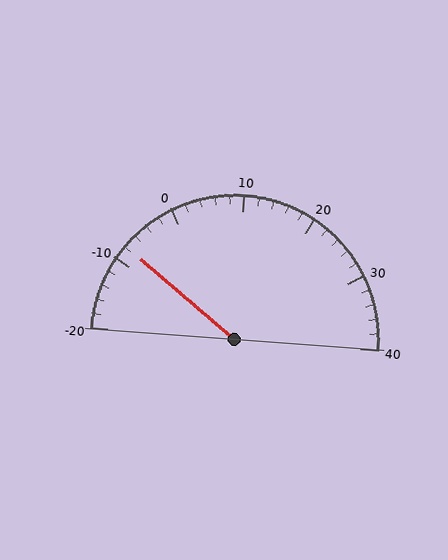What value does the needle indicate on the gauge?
The needle indicates approximately -8.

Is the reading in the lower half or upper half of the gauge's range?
The reading is in the lower half of the range (-20 to 40).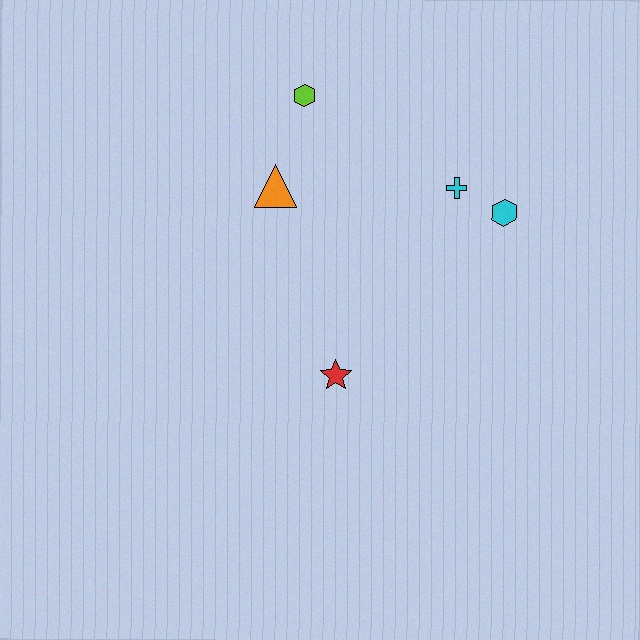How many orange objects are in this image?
There is 1 orange object.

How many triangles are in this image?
There is 1 triangle.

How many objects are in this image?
There are 5 objects.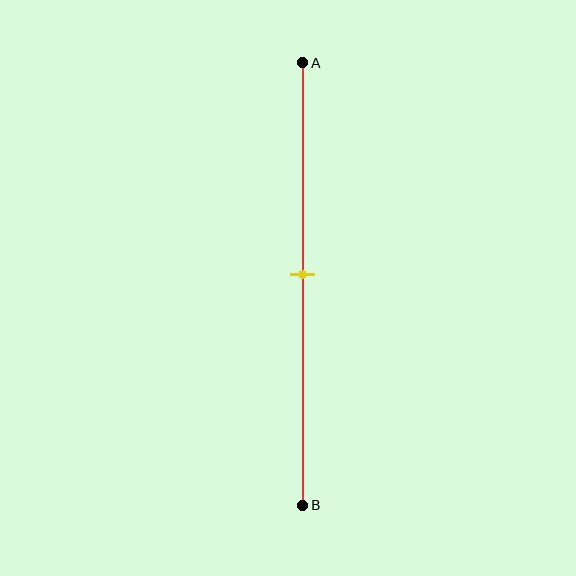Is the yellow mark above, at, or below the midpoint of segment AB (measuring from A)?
The yellow mark is approximately at the midpoint of segment AB.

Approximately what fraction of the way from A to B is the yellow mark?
The yellow mark is approximately 50% of the way from A to B.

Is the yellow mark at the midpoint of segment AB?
Yes, the mark is approximately at the midpoint.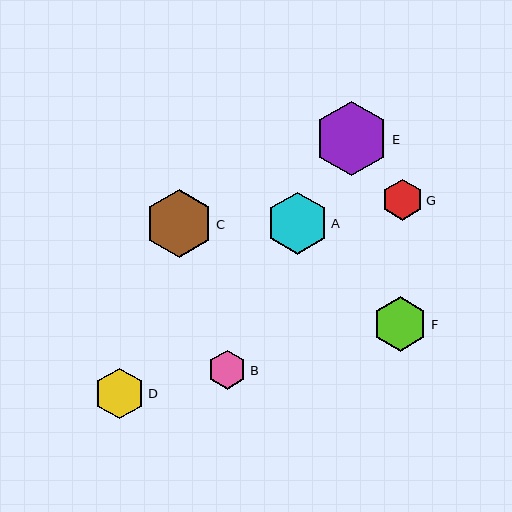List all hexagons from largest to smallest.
From largest to smallest: E, C, A, F, D, G, B.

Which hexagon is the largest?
Hexagon E is the largest with a size of approximately 74 pixels.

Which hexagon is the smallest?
Hexagon B is the smallest with a size of approximately 39 pixels.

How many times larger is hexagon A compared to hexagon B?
Hexagon A is approximately 1.6 times the size of hexagon B.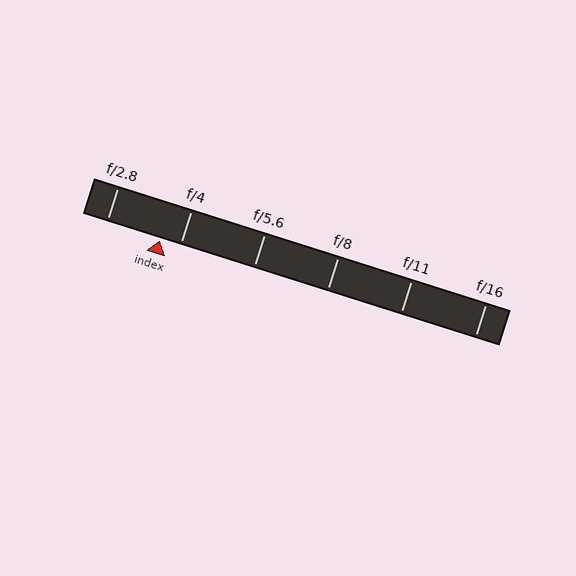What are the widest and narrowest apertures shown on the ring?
The widest aperture shown is f/2.8 and the narrowest is f/16.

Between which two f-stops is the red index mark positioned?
The index mark is between f/2.8 and f/4.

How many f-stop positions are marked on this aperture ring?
There are 6 f-stop positions marked.